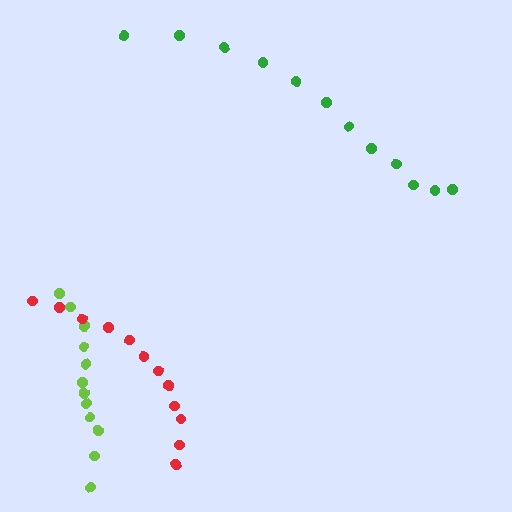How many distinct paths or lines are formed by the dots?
There are 3 distinct paths.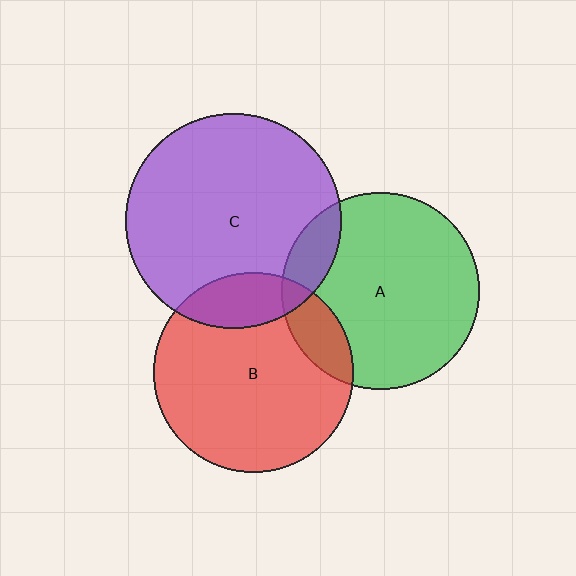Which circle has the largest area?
Circle C (purple).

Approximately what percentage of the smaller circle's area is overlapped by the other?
Approximately 15%.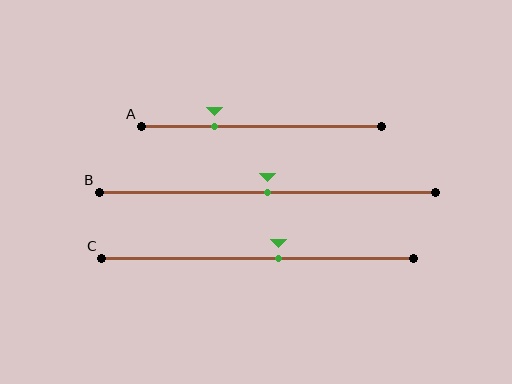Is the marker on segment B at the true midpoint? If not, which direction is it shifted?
Yes, the marker on segment B is at the true midpoint.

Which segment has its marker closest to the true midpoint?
Segment B has its marker closest to the true midpoint.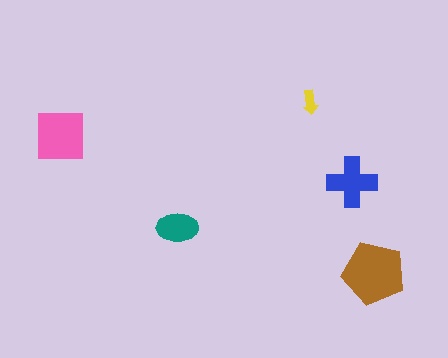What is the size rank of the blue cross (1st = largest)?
3rd.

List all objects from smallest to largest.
The yellow arrow, the teal ellipse, the blue cross, the pink square, the brown pentagon.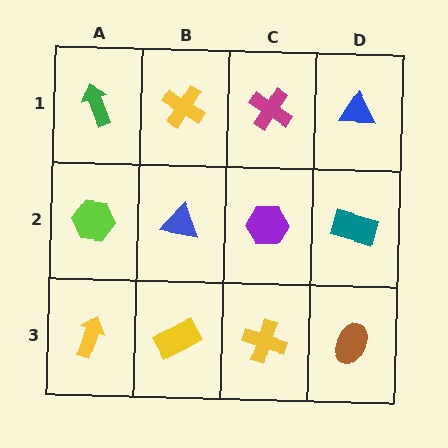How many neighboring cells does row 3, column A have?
2.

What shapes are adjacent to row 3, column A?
A lime hexagon (row 2, column A), a yellow rectangle (row 3, column B).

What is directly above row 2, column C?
A magenta cross.